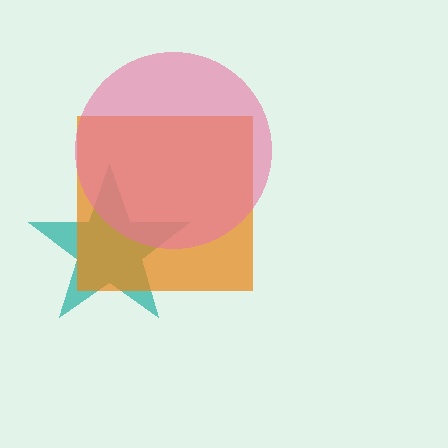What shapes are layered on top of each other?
The layered shapes are: a teal star, an orange square, a pink circle.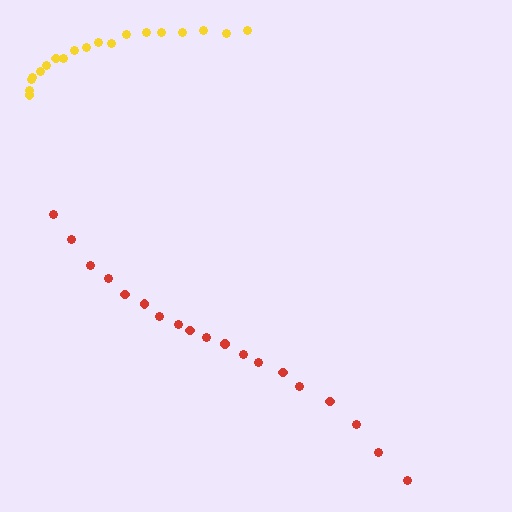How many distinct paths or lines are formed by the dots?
There are 2 distinct paths.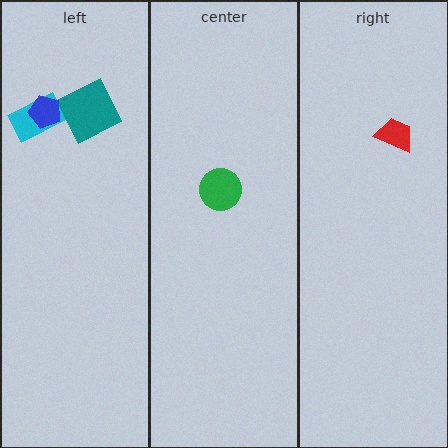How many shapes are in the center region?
1.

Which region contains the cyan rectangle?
The left region.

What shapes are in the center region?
The green circle.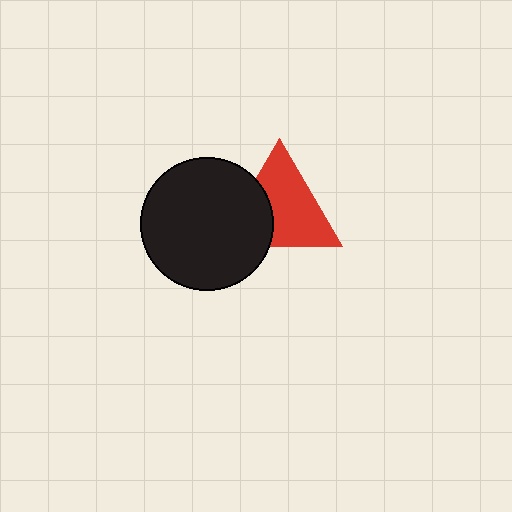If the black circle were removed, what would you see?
You would see the complete red triangle.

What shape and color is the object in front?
The object in front is a black circle.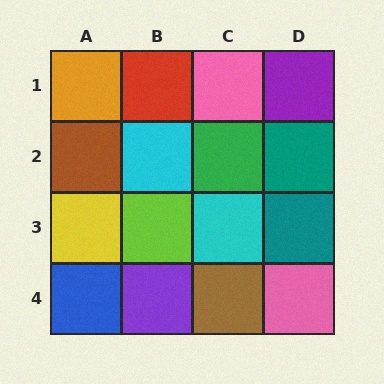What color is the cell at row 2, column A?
Brown.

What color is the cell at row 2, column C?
Green.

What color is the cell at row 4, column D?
Pink.